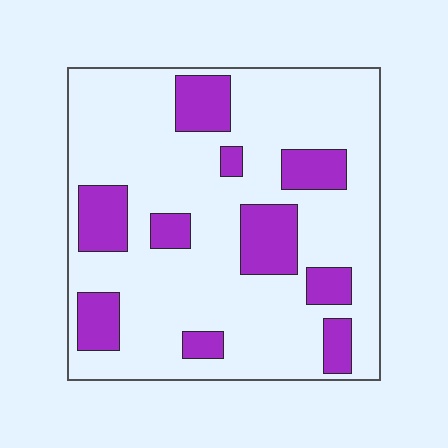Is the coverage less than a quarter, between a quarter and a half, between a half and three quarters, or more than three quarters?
Less than a quarter.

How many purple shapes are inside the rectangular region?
10.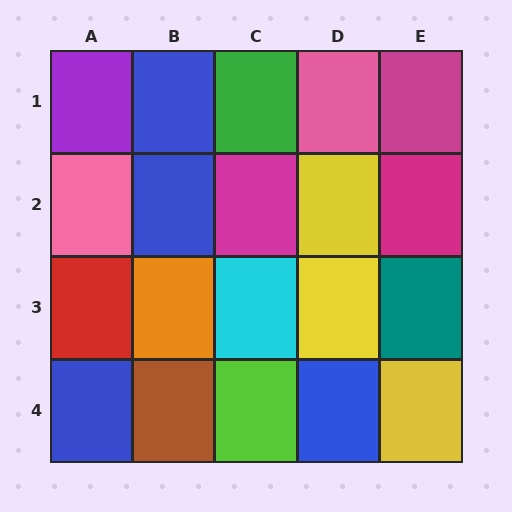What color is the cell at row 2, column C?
Magenta.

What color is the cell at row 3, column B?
Orange.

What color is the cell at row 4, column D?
Blue.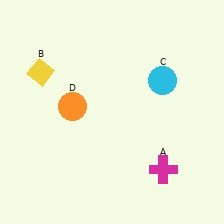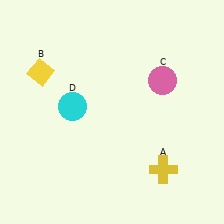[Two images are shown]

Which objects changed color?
A changed from magenta to yellow. C changed from cyan to pink. D changed from orange to cyan.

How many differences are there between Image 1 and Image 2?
There are 3 differences between the two images.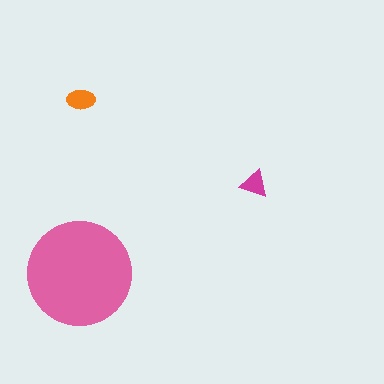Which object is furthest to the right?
The magenta triangle is rightmost.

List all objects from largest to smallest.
The pink circle, the orange ellipse, the magenta triangle.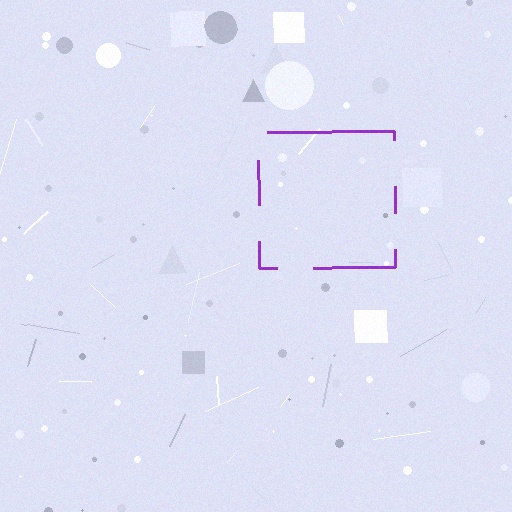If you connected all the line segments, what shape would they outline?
They would outline a square.